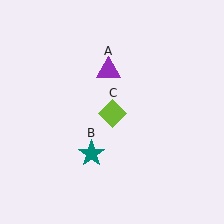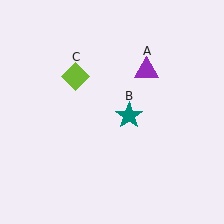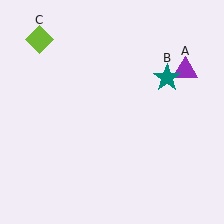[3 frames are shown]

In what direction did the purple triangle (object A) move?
The purple triangle (object A) moved right.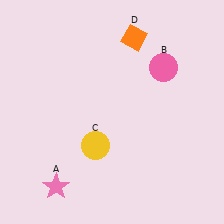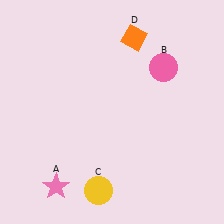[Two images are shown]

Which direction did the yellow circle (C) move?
The yellow circle (C) moved down.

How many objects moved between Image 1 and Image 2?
1 object moved between the two images.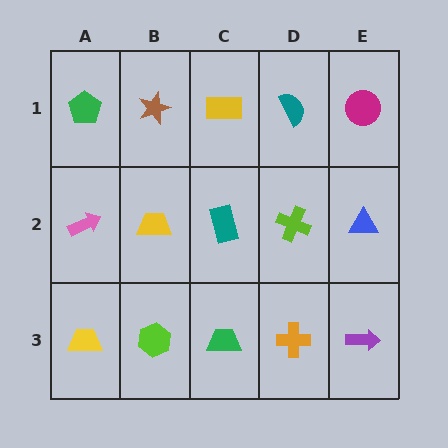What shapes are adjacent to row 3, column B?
A yellow trapezoid (row 2, column B), a yellow trapezoid (row 3, column A), a green trapezoid (row 3, column C).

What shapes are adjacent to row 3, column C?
A teal rectangle (row 2, column C), a lime hexagon (row 3, column B), an orange cross (row 3, column D).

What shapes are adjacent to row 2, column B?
A brown star (row 1, column B), a lime hexagon (row 3, column B), a pink arrow (row 2, column A), a teal rectangle (row 2, column C).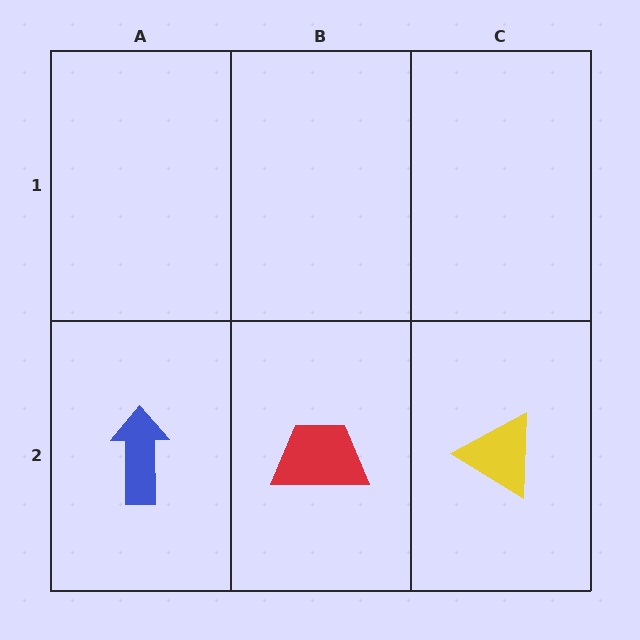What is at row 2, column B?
A red trapezoid.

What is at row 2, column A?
A blue arrow.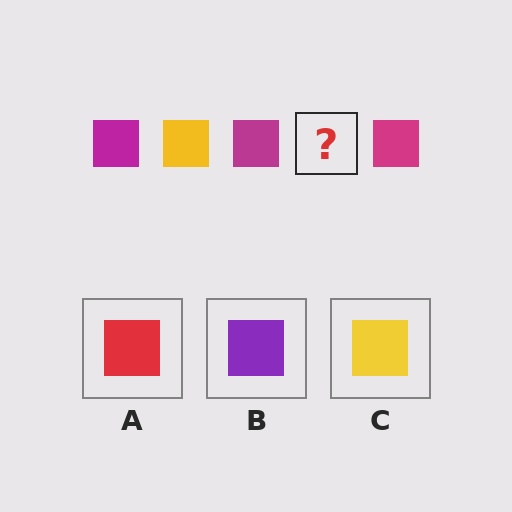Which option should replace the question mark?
Option C.